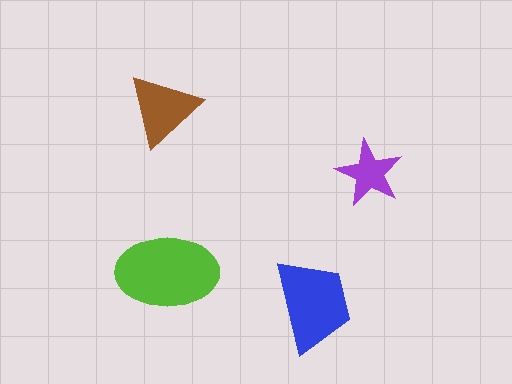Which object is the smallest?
The purple star.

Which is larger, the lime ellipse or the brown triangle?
The lime ellipse.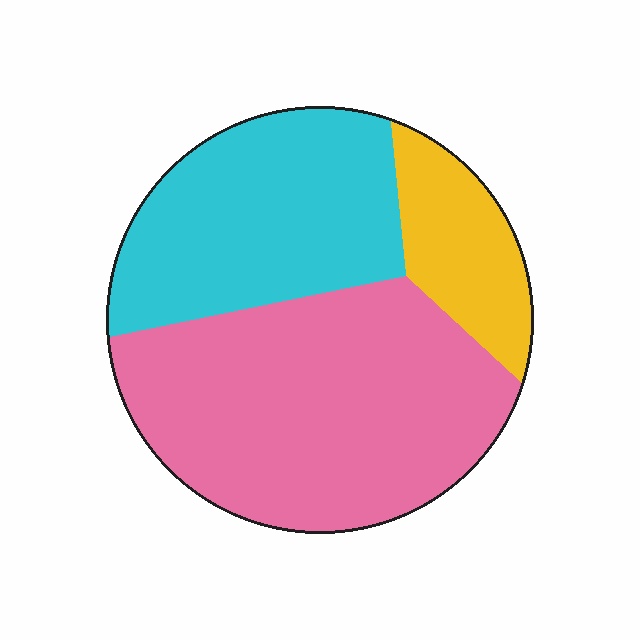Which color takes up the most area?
Pink, at roughly 50%.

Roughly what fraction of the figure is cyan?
Cyan covers roughly 35% of the figure.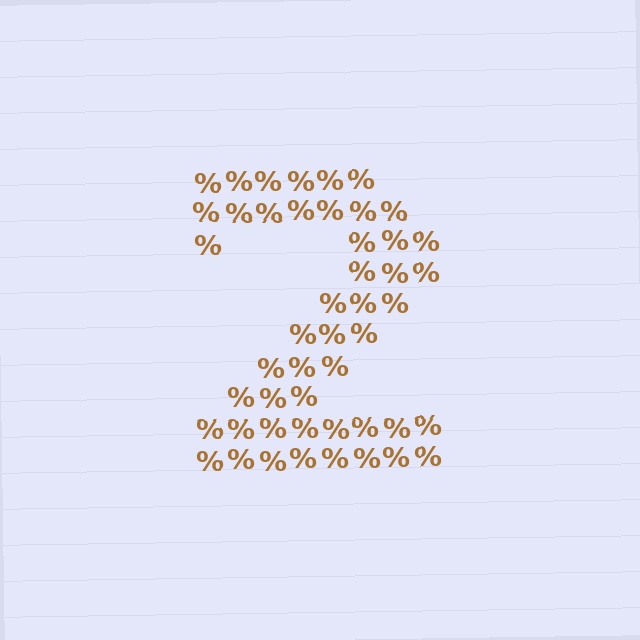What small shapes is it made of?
It is made of small percent signs.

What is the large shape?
The large shape is the digit 2.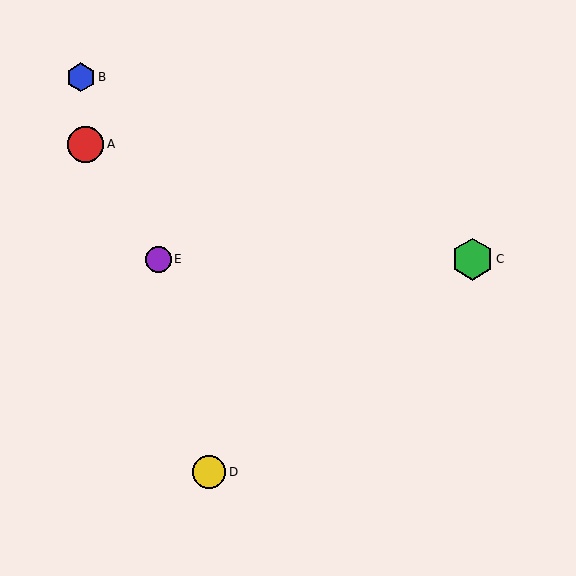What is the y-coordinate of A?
Object A is at y≈144.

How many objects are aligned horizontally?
2 objects (C, E) are aligned horizontally.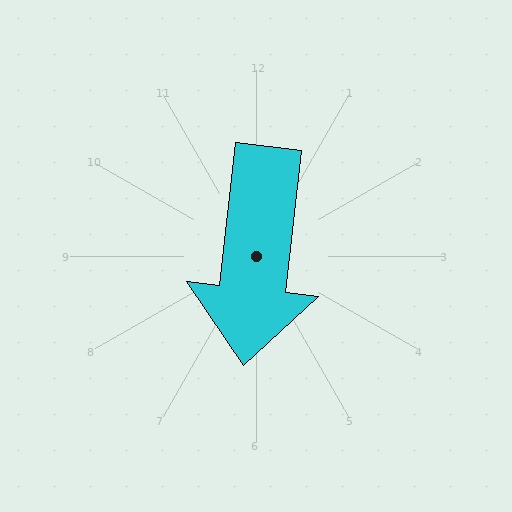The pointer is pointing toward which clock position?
Roughly 6 o'clock.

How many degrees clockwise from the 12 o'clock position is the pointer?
Approximately 186 degrees.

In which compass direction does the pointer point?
South.